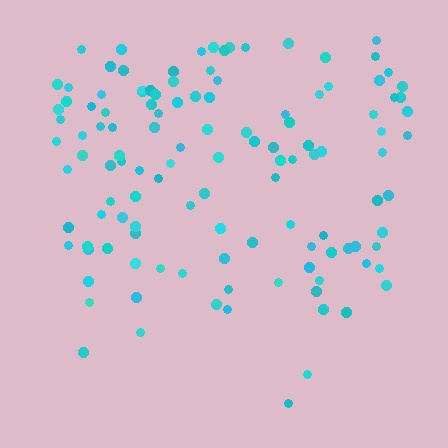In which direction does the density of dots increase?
From bottom to top, with the top side densest.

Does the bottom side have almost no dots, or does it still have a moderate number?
Still a moderate number, just noticeably fewer than the top.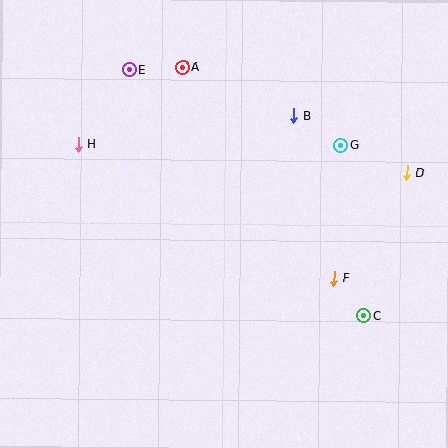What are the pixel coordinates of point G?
Point G is at (340, 145).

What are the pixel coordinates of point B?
Point B is at (294, 116).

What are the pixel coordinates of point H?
Point H is at (78, 144).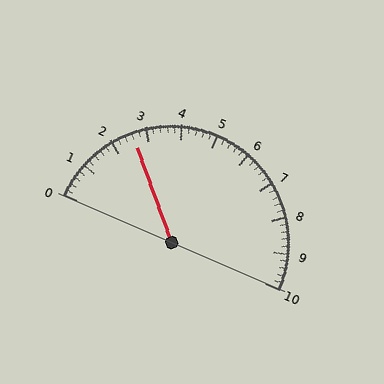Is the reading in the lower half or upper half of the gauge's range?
The reading is in the lower half of the range (0 to 10).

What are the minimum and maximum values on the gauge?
The gauge ranges from 0 to 10.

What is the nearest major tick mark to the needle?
The nearest major tick mark is 3.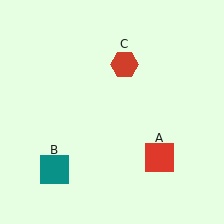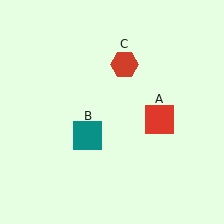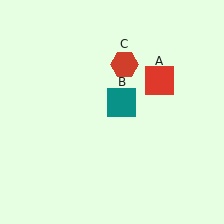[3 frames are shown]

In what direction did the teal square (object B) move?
The teal square (object B) moved up and to the right.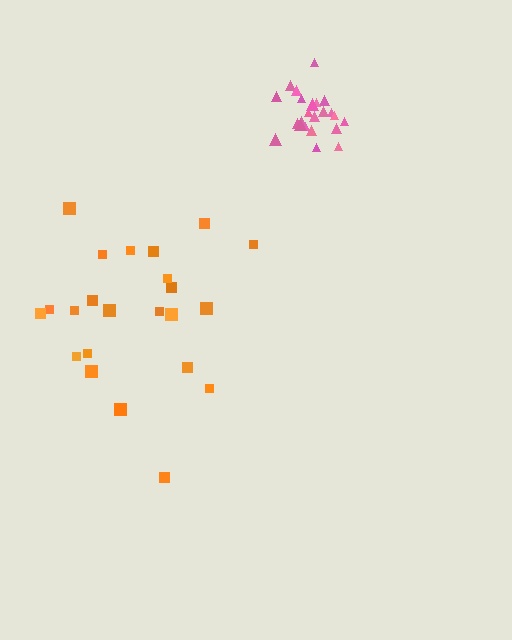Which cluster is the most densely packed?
Pink.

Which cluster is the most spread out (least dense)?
Orange.